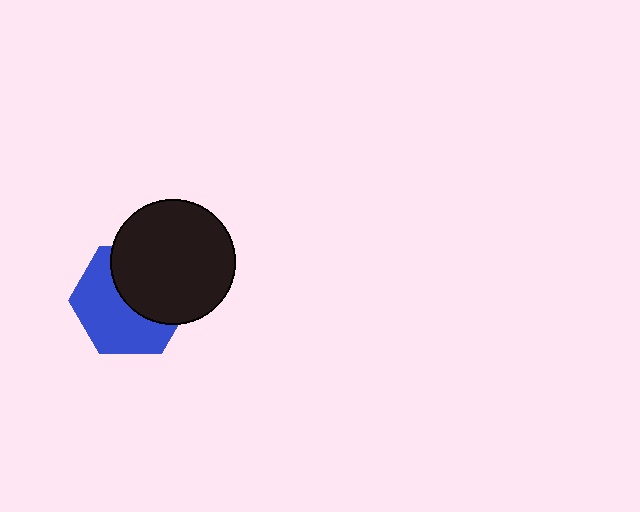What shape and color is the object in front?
The object in front is a black circle.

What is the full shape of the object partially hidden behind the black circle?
The partially hidden object is a blue hexagon.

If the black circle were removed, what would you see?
You would see the complete blue hexagon.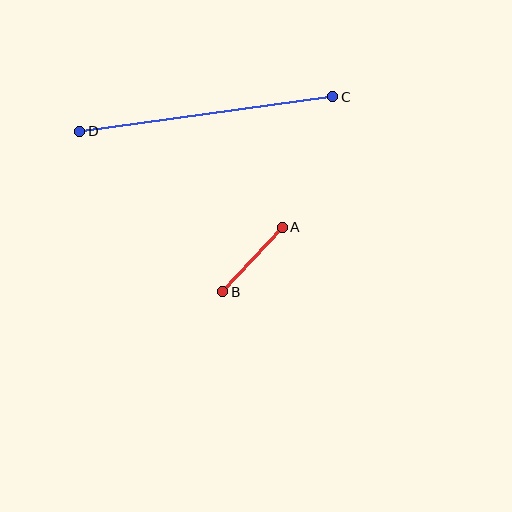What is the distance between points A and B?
The distance is approximately 88 pixels.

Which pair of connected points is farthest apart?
Points C and D are farthest apart.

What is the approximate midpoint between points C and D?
The midpoint is at approximately (206, 114) pixels.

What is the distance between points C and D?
The distance is approximately 255 pixels.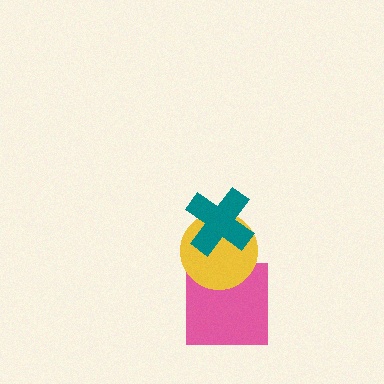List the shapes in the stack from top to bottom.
From top to bottom: the teal cross, the yellow circle, the pink square.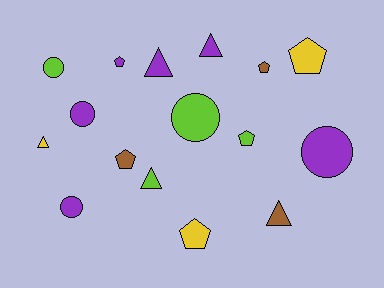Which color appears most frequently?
Purple, with 6 objects.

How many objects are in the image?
There are 16 objects.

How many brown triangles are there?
There is 1 brown triangle.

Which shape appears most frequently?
Pentagon, with 6 objects.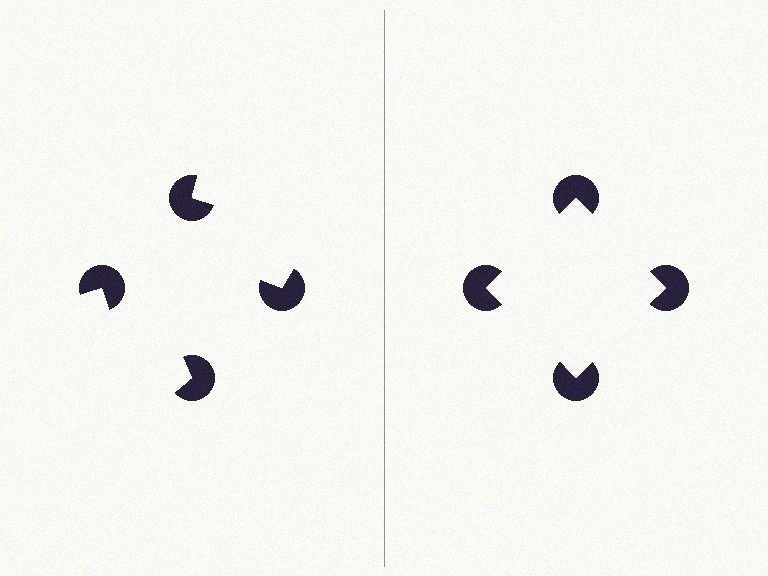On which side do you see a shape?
An illusory square appears on the right side. On the left side the wedge cuts are rotated, so no coherent shape forms.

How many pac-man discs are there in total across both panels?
8 — 4 on each side.